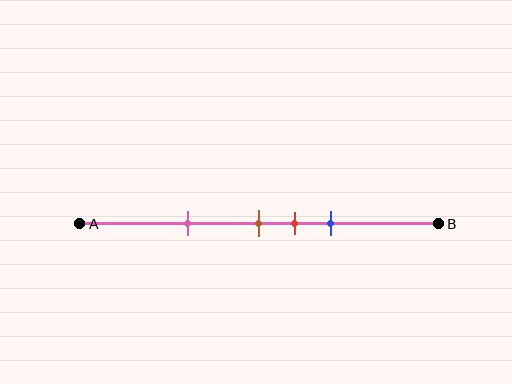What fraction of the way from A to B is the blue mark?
The blue mark is approximately 70% (0.7) of the way from A to B.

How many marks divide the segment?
There are 4 marks dividing the segment.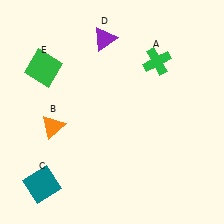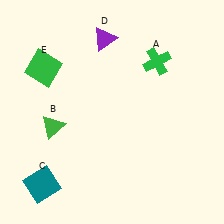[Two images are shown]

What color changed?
The triangle (B) changed from orange in Image 1 to green in Image 2.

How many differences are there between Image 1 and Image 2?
There is 1 difference between the two images.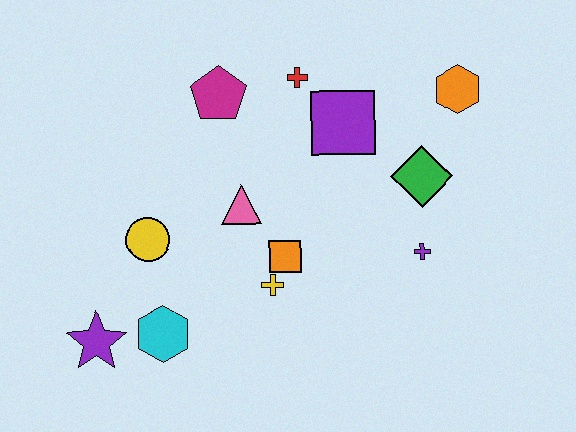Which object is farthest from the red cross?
The purple star is farthest from the red cross.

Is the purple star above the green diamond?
No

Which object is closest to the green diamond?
The purple cross is closest to the green diamond.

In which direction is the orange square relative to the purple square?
The orange square is below the purple square.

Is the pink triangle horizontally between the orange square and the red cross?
No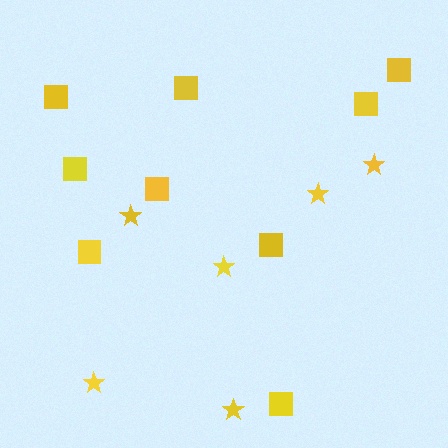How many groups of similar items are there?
There are 2 groups: one group of stars (6) and one group of squares (9).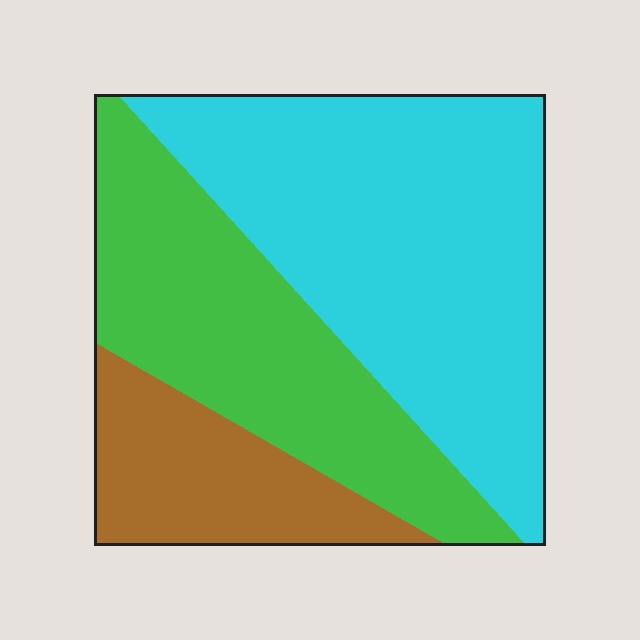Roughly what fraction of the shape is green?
Green takes up about one third (1/3) of the shape.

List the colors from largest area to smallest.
From largest to smallest: cyan, green, brown.